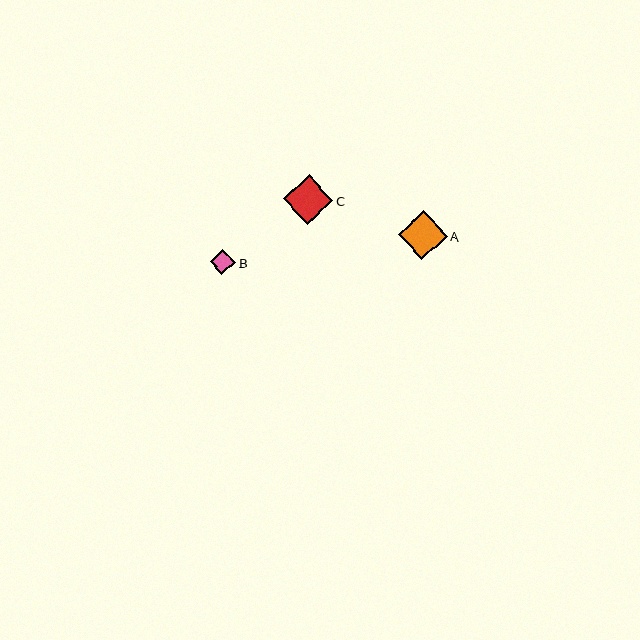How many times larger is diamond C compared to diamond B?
Diamond C is approximately 1.9 times the size of diamond B.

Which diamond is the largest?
Diamond C is the largest with a size of approximately 49 pixels.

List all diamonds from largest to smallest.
From largest to smallest: C, A, B.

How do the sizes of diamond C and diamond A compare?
Diamond C and diamond A are approximately the same size.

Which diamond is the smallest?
Diamond B is the smallest with a size of approximately 26 pixels.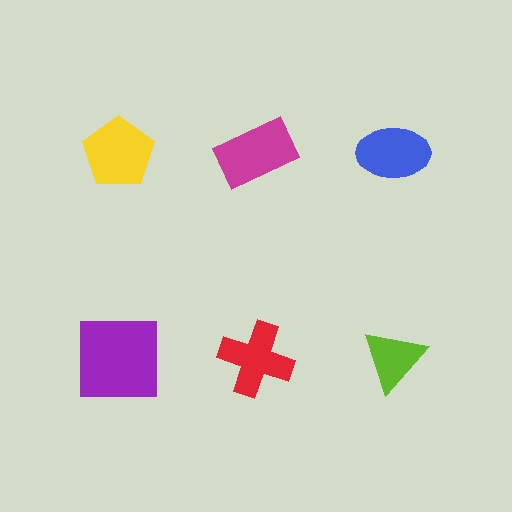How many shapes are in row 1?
3 shapes.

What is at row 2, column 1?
A purple square.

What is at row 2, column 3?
A lime triangle.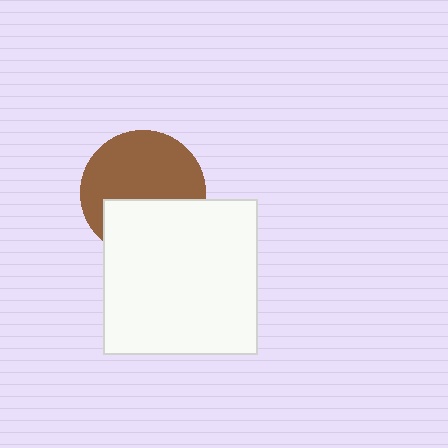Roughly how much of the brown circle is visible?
About half of it is visible (roughly 62%).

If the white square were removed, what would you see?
You would see the complete brown circle.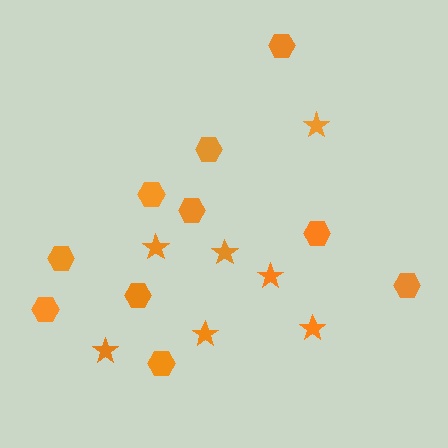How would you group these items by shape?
There are 2 groups: one group of stars (7) and one group of hexagons (10).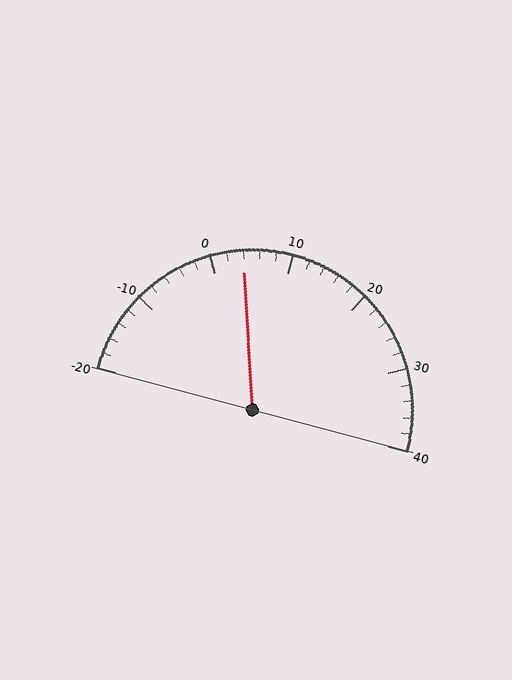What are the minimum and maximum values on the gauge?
The gauge ranges from -20 to 40.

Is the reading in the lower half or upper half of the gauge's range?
The reading is in the lower half of the range (-20 to 40).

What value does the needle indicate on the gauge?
The needle indicates approximately 4.